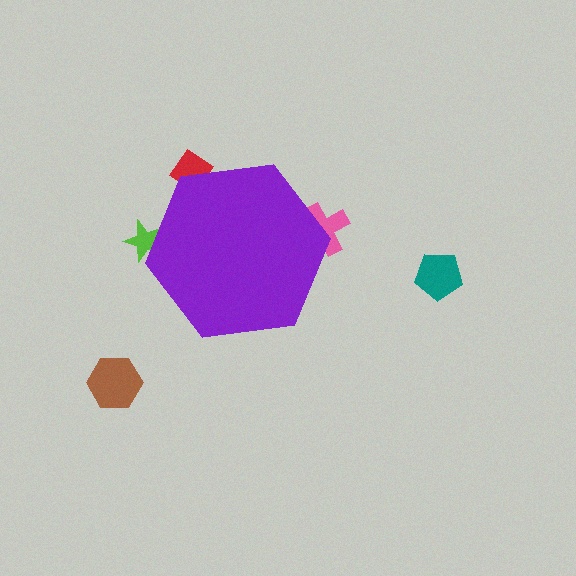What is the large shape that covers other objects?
A purple hexagon.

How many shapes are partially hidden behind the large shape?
3 shapes are partially hidden.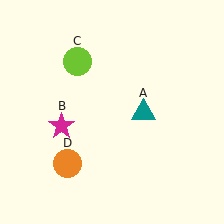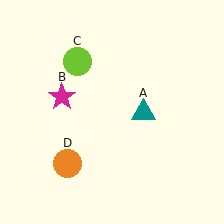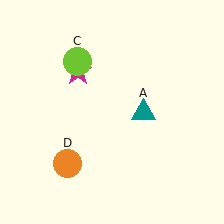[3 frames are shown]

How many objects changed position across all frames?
1 object changed position: magenta star (object B).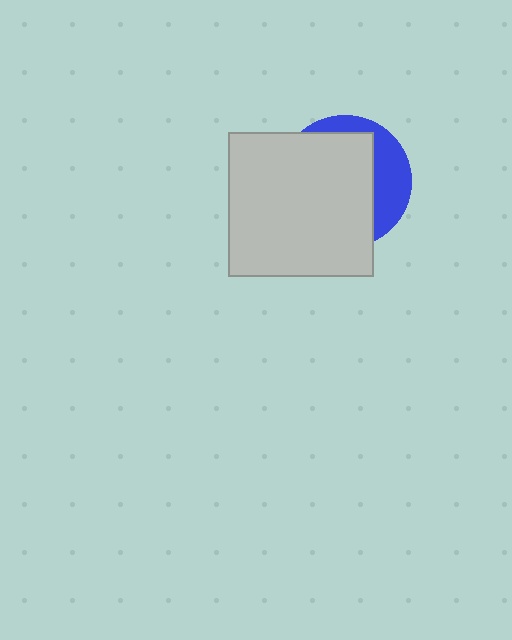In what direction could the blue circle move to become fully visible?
The blue circle could move right. That would shift it out from behind the light gray square entirely.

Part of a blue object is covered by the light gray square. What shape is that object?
It is a circle.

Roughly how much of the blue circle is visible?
A small part of it is visible (roughly 30%).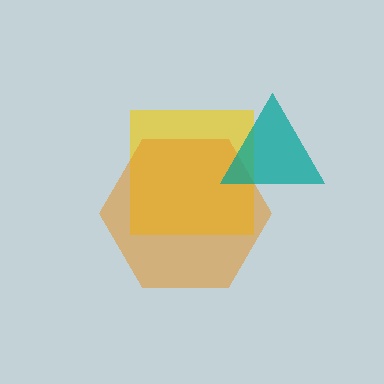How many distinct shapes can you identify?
There are 3 distinct shapes: a yellow square, an orange hexagon, a teal triangle.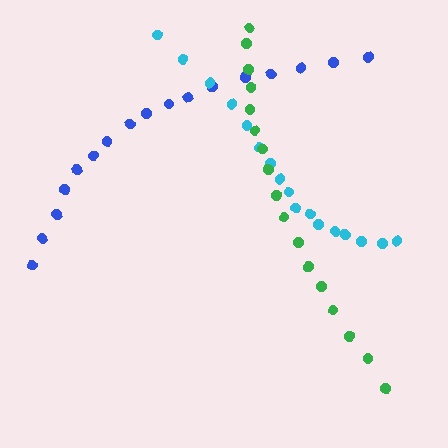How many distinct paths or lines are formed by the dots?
There are 3 distinct paths.